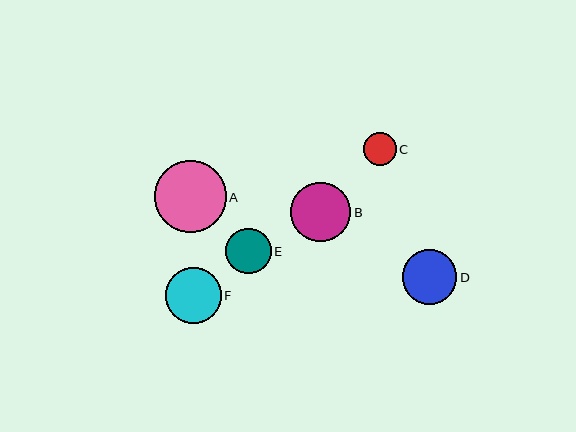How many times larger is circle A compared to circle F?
Circle A is approximately 1.3 times the size of circle F.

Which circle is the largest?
Circle A is the largest with a size of approximately 72 pixels.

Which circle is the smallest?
Circle C is the smallest with a size of approximately 33 pixels.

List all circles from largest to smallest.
From largest to smallest: A, B, F, D, E, C.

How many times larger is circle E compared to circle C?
Circle E is approximately 1.4 times the size of circle C.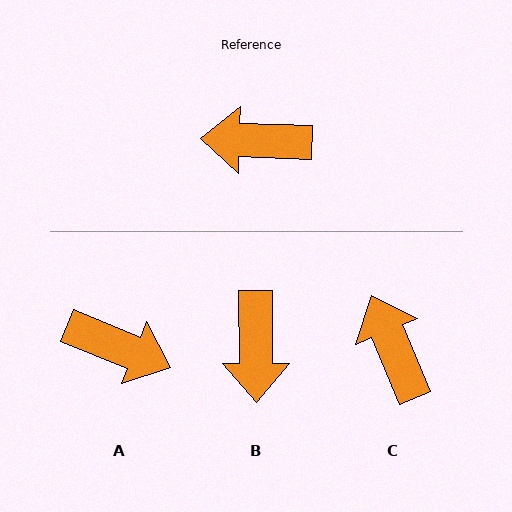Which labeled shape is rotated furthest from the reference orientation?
A, about 160 degrees away.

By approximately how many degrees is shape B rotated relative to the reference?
Approximately 93 degrees counter-clockwise.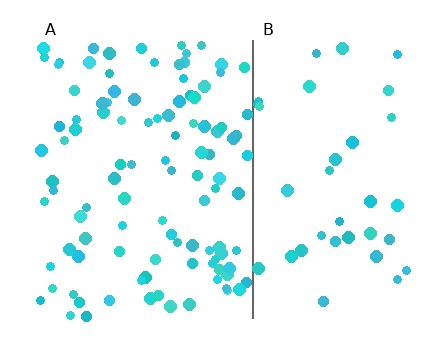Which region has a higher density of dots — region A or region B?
A (the left).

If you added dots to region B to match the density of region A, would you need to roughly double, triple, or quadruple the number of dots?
Approximately triple.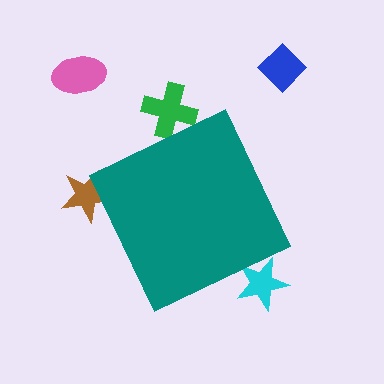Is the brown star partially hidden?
Yes, the brown star is partially hidden behind the teal diamond.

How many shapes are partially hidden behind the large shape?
3 shapes are partially hidden.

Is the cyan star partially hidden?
Yes, the cyan star is partially hidden behind the teal diamond.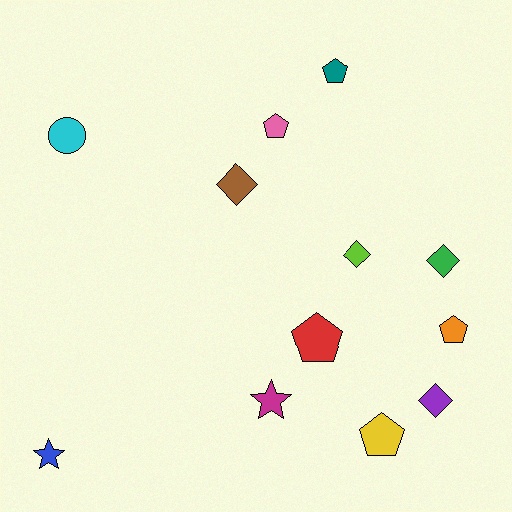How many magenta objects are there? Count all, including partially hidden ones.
There is 1 magenta object.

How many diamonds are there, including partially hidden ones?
There are 4 diamonds.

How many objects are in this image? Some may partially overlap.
There are 12 objects.